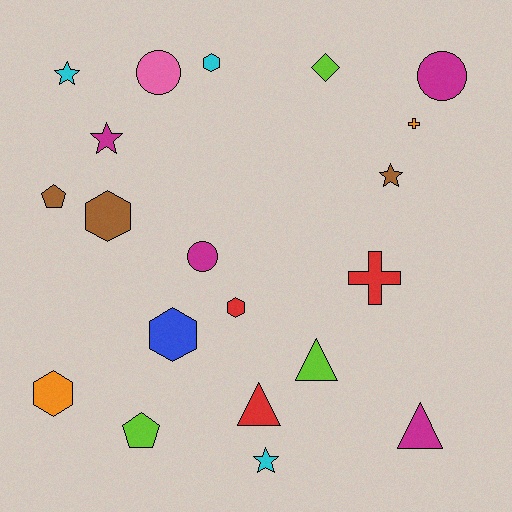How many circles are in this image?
There are 3 circles.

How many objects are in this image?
There are 20 objects.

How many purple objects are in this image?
There are no purple objects.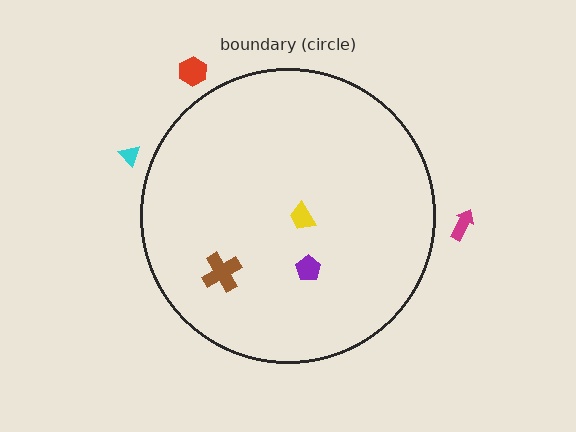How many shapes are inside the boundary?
3 inside, 3 outside.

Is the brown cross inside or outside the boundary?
Inside.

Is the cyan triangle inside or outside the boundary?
Outside.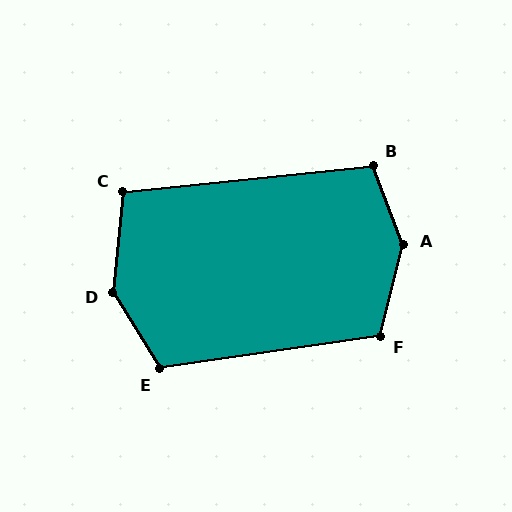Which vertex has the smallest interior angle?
C, at approximately 102 degrees.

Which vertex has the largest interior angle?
A, at approximately 145 degrees.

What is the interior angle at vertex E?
Approximately 114 degrees (obtuse).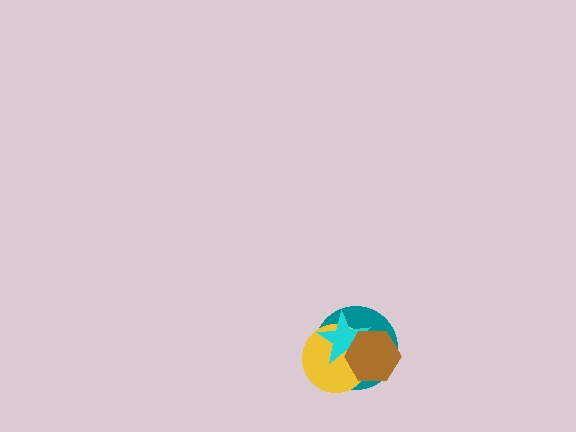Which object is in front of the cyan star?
The brown hexagon is in front of the cyan star.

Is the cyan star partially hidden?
Yes, it is partially covered by another shape.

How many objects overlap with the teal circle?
3 objects overlap with the teal circle.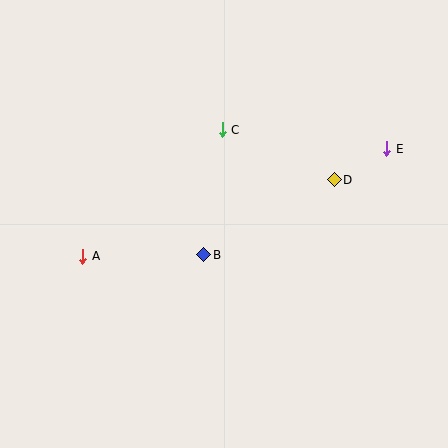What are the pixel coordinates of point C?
Point C is at (222, 130).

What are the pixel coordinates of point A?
Point A is at (83, 256).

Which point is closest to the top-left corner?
Point C is closest to the top-left corner.